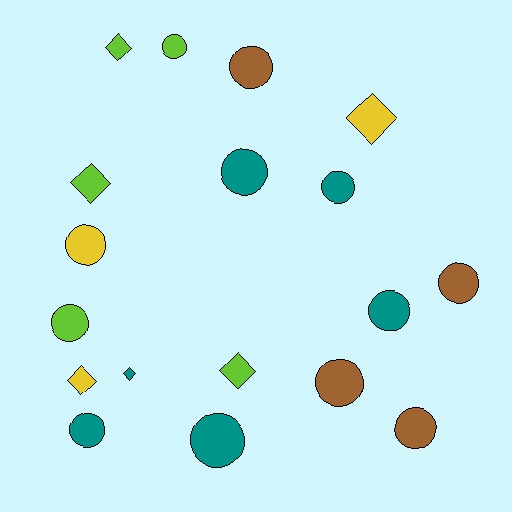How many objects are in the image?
There are 18 objects.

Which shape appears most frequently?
Circle, with 12 objects.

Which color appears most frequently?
Teal, with 6 objects.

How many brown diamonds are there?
There are no brown diamonds.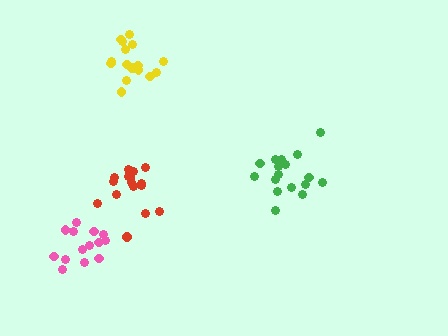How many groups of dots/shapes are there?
There are 4 groups.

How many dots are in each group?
Group 1: 17 dots, Group 2: 16 dots, Group 3: 14 dots, Group 4: 17 dots (64 total).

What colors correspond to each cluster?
The clusters are colored: yellow, red, pink, green.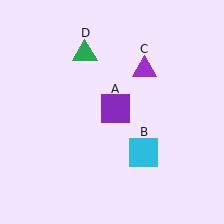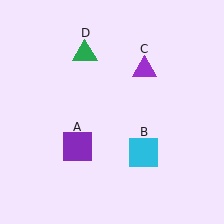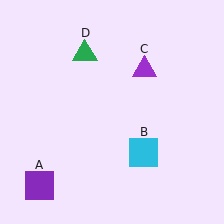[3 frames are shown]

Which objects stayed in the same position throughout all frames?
Cyan square (object B) and purple triangle (object C) and green triangle (object D) remained stationary.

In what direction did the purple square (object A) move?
The purple square (object A) moved down and to the left.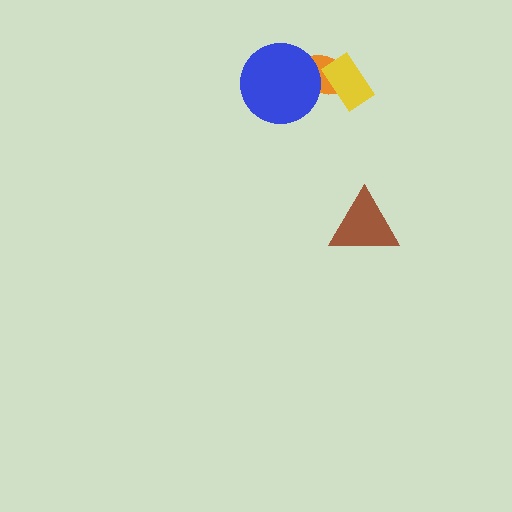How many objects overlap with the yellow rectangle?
1 object overlaps with the yellow rectangle.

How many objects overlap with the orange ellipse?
2 objects overlap with the orange ellipse.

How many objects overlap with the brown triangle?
0 objects overlap with the brown triangle.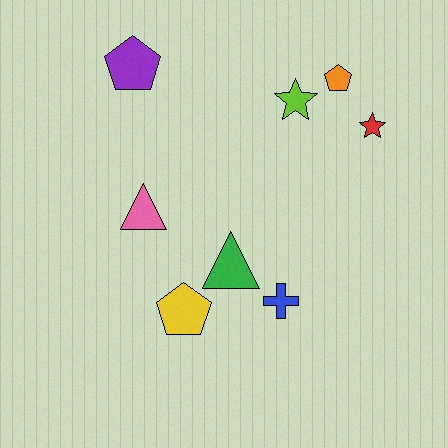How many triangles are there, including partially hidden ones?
There are 2 triangles.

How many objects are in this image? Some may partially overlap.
There are 8 objects.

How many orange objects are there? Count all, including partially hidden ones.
There is 1 orange object.